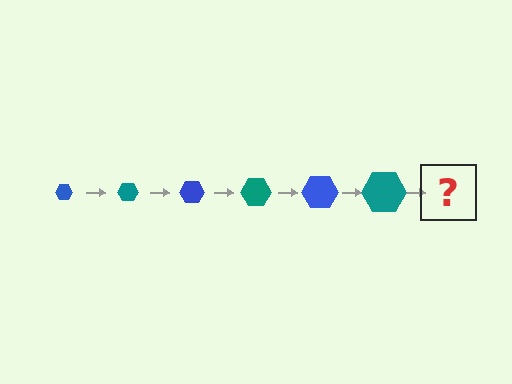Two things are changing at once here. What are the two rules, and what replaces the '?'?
The two rules are that the hexagon grows larger each step and the color cycles through blue and teal. The '?' should be a blue hexagon, larger than the previous one.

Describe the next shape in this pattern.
It should be a blue hexagon, larger than the previous one.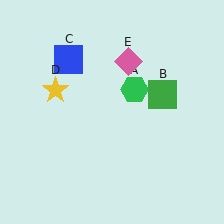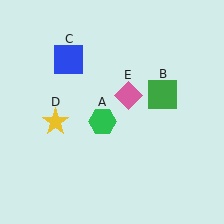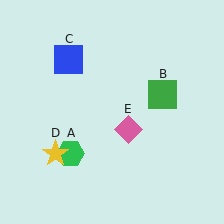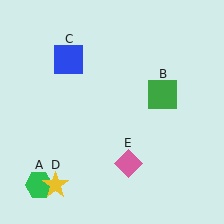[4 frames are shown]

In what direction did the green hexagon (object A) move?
The green hexagon (object A) moved down and to the left.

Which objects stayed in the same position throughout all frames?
Green square (object B) and blue square (object C) remained stationary.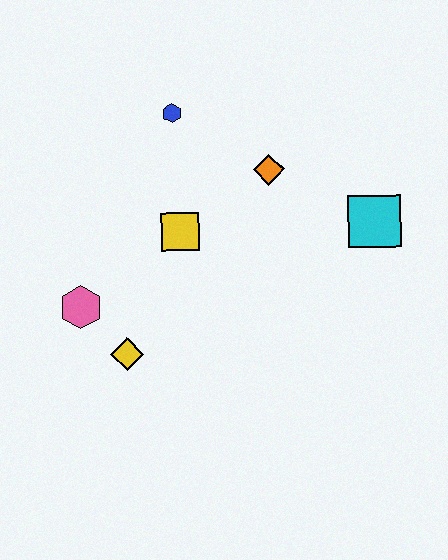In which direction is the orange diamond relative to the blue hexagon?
The orange diamond is to the right of the blue hexagon.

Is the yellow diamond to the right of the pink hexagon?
Yes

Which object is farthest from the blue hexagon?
The yellow diamond is farthest from the blue hexagon.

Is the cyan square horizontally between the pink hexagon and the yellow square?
No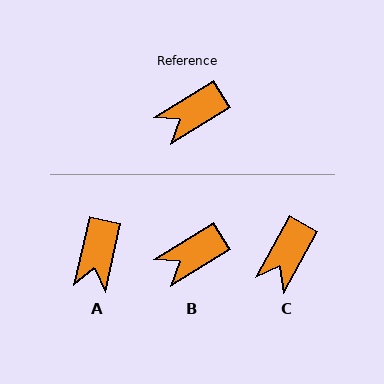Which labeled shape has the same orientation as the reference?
B.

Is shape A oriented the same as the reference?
No, it is off by about 45 degrees.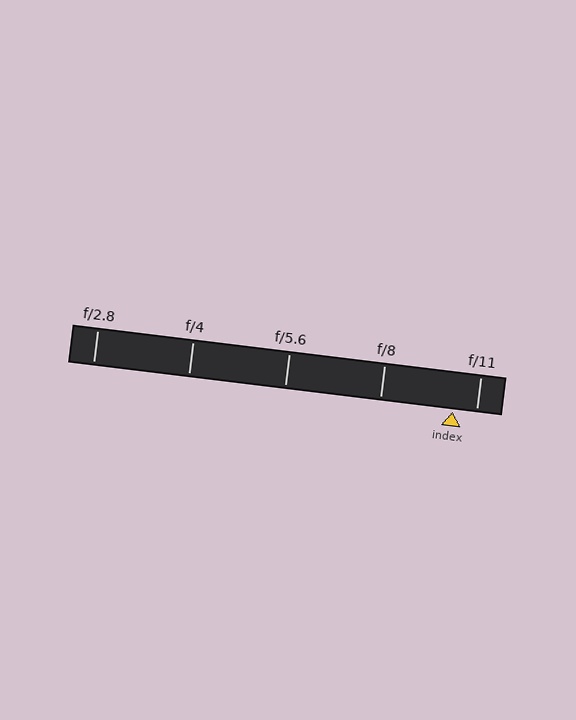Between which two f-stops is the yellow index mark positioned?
The index mark is between f/8 and f/11.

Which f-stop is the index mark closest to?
The index mark is closest to f/11.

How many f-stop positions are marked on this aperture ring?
There are 5 f-stop positions marked.